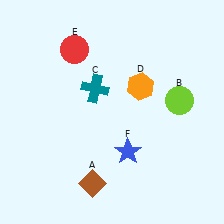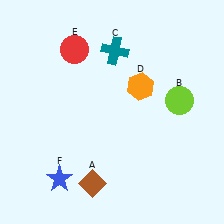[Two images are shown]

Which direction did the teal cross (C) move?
The teal cross (C) moved up.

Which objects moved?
The objects that moved are: the teal cross (C), the blue star (F).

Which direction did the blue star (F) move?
The blue star (F) moved left.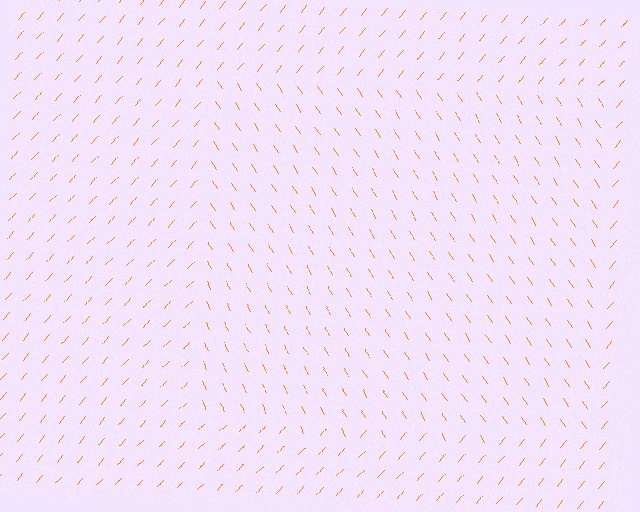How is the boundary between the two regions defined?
The boundary is defined purely by a change in line orientation (approximately 74 degrees difference). All lines are the same color and thickness.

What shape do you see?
I see a rectangle.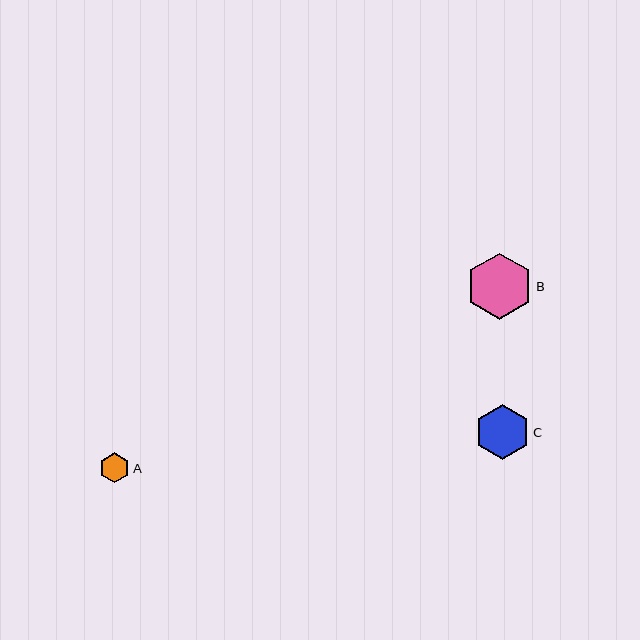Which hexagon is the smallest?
Hexagon A is the smallest with a size of approximately 30 pixels.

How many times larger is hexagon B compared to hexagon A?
Hexagon B is approximately 2.2 times the size of hexagon A.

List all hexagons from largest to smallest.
From largest to smallest: B, C, A.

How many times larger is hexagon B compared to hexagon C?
Hexagon B is approximately 1.2 times the size of hexagon C.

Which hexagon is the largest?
Hexagon B is the largest with a size of approximately 66 pixels.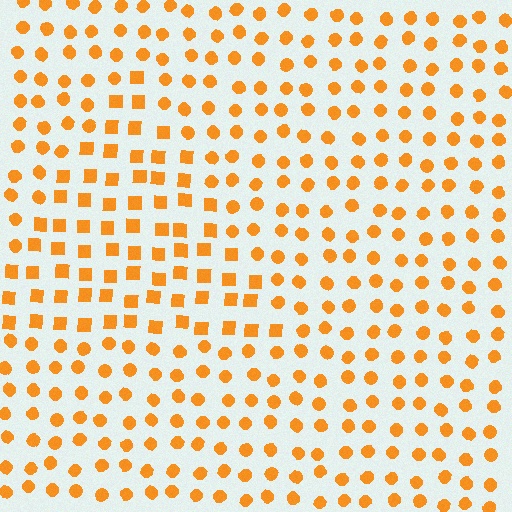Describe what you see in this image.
The image is filled with small orange elements arranged in a uniform grid. A triangle-shaped region contains squares, while the surrounding area contains circles. The boundary is defined purely by the change in element shape.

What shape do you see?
I see a triangle.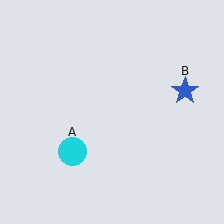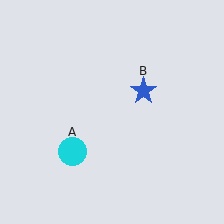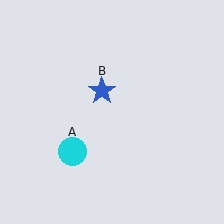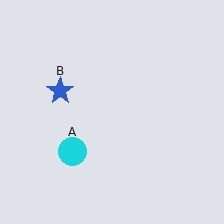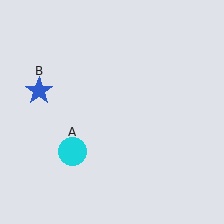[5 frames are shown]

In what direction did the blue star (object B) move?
The blue star (object B) moved left.